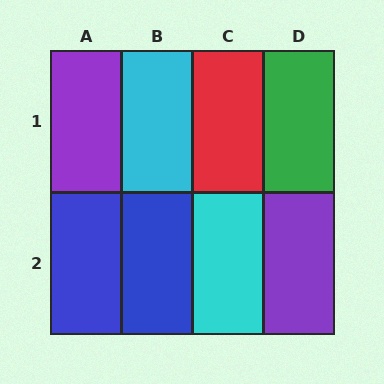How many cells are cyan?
2 cells are cyan.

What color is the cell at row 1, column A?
Purple.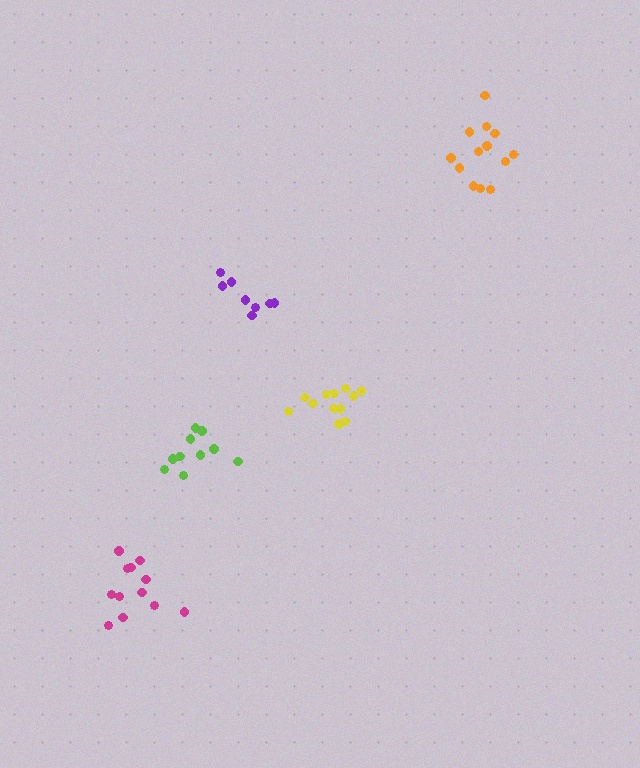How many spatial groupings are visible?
There are 5 spatial groupings.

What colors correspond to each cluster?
The clusters are colored: purple, lime, orange, yellow, magenta.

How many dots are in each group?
Group 1: 8 dots, Group 2: 10 dots, Group 3: 13 dots, Group 4: 12 dots, Group 5: 12 dots (55 total).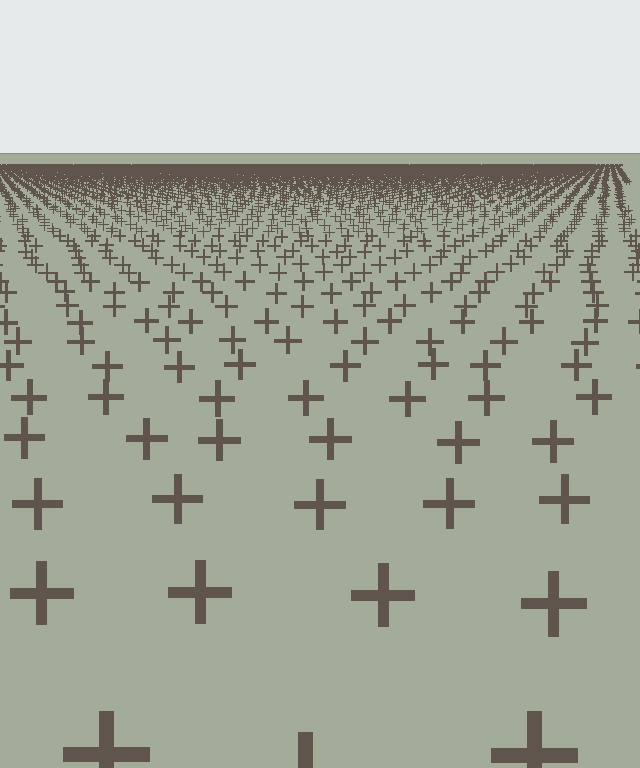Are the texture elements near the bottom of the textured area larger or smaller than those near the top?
Larger. Near the bottom, elements are closer to the viewer and appear at a bigger on-screen size.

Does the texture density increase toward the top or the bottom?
Density increases toward the top.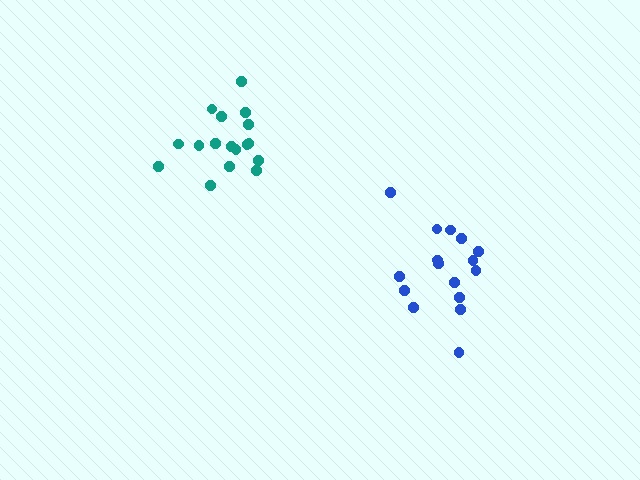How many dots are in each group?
Group 1: 16 dots, Group 2: 17 dots (33 total).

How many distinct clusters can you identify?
There are 2 distinct clusters.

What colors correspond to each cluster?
The clusters are colored: blue, teal.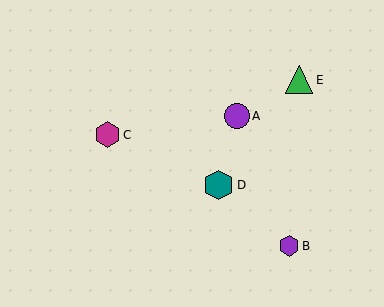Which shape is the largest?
The teal hexagon (labeled D) is the largest.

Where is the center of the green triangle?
The center of the green triangle is at (299, 80).